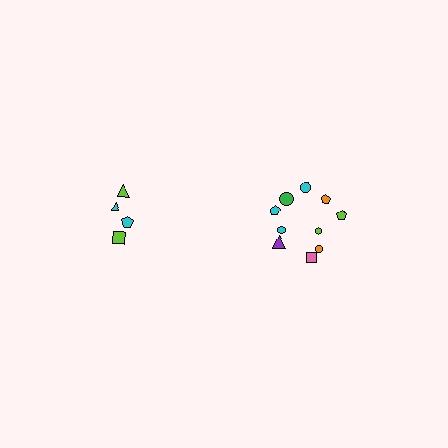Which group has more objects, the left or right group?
The right group.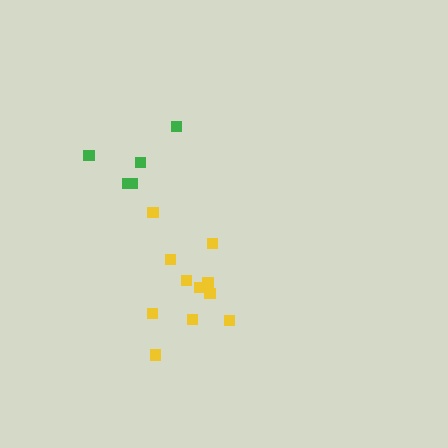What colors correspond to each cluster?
The clusters are colored: green, yellow.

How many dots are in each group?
Group 1: 5 dots, Group 2: 11 dots (16 total).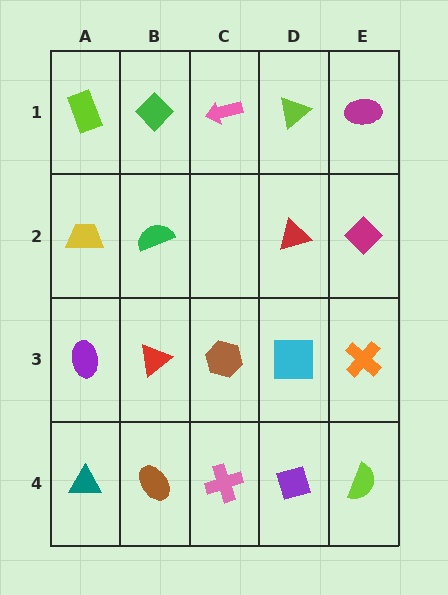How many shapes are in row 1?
5 shapes.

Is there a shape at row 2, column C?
No, that cell is empty.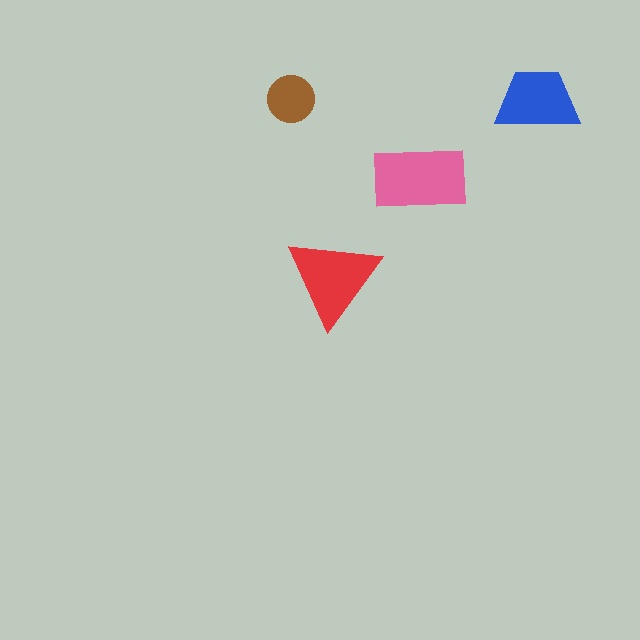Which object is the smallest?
The brown circle.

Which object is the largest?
The pink rectangle.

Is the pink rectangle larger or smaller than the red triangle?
Larger.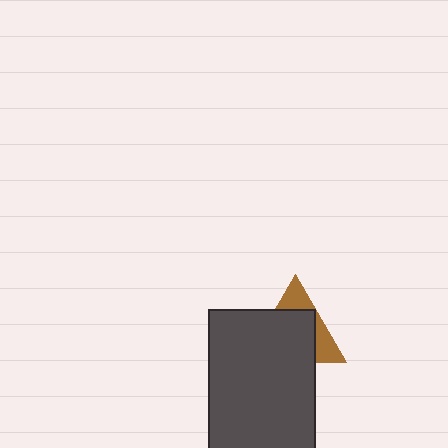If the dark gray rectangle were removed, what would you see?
You would see the complete brown triangle.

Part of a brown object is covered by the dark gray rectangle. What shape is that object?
It is a triangle.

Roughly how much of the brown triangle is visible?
A small part of it is visible (roughly 35%).